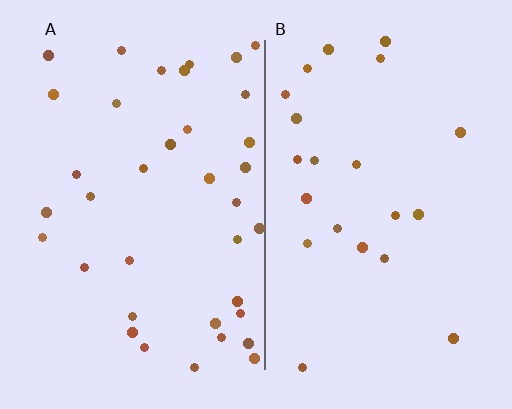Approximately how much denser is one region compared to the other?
Approximately 1.7× — region A over region B.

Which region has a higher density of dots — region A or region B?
A (the left).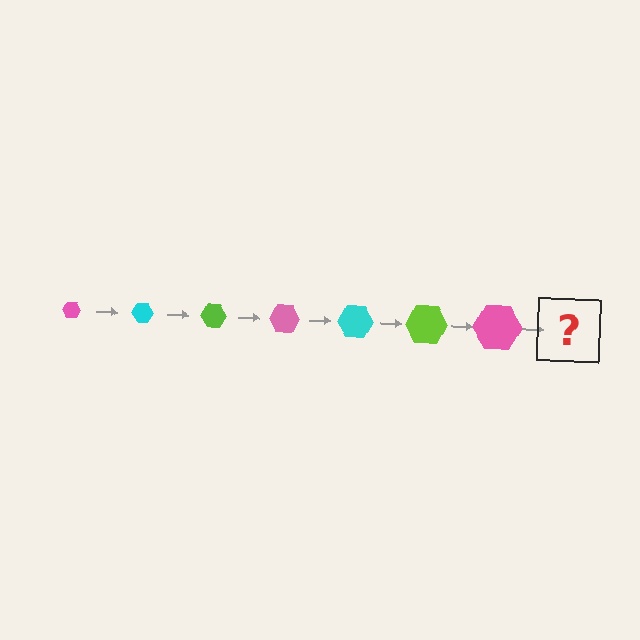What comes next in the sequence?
The next element should be a cyan hexagon, larger than the previous one.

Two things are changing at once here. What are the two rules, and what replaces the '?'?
The two rules are that the hexagon grows larger each step and the color cycles through pink, cyan, and lime. The '?' should be a cyan hexagon, larger than the previous one.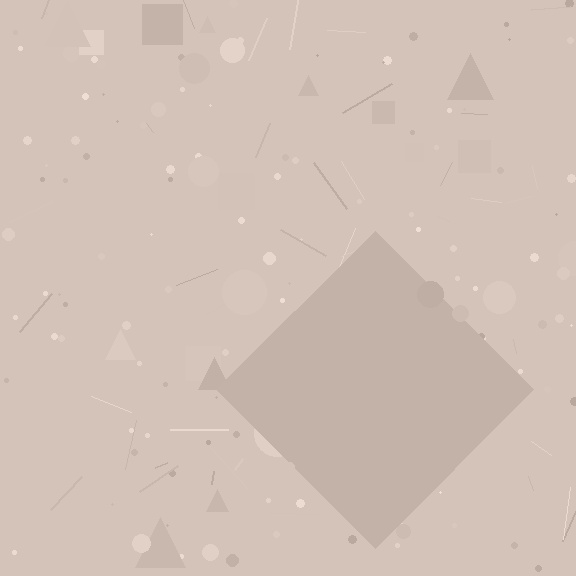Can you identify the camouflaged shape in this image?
The camouflaged shape is a diamond.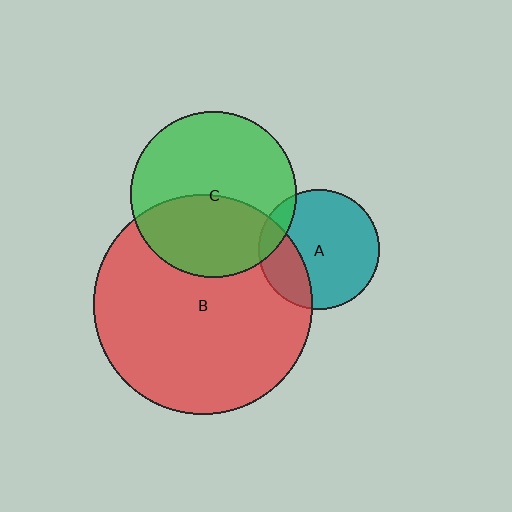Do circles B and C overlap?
Yes.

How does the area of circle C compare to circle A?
Approximately 1.9 times.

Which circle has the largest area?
Circle B (red).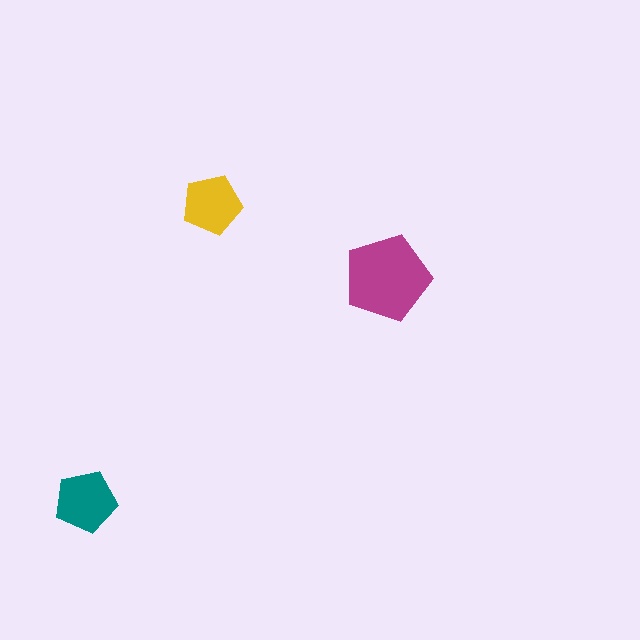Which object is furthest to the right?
The magenta pentagon is rightmost.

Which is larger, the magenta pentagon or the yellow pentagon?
The magenta one.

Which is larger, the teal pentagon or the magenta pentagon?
The magenta one.